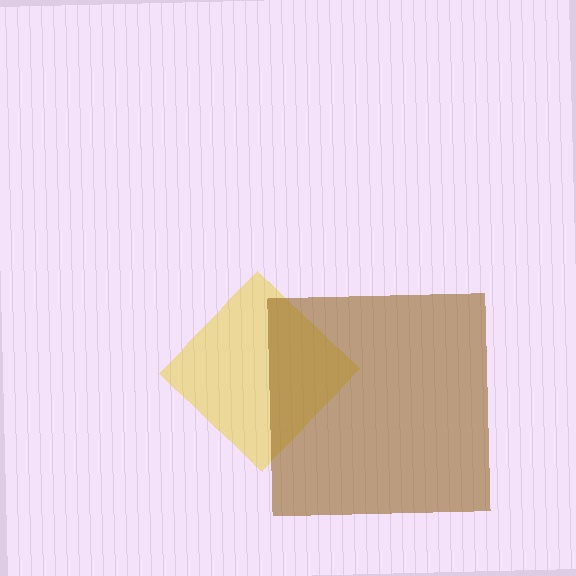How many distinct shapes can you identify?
There are 2 distinct shapes: a yellow diamond, a brown square.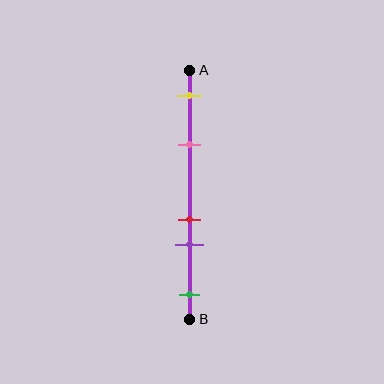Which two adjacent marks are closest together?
The red and purple marks are the closest adjacent pair.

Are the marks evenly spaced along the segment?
No, the marks are not evenly spaced.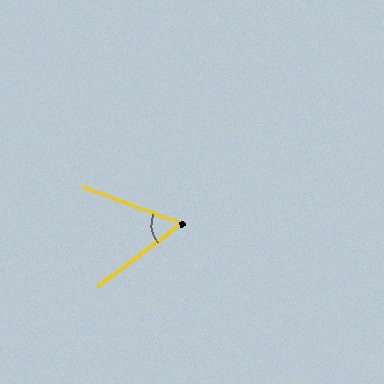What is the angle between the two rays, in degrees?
Approximately 57 degrees.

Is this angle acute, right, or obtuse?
It is acute.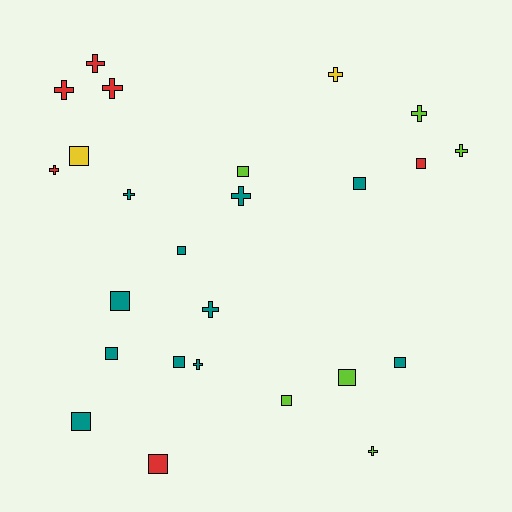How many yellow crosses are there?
There is 1 yellow cross.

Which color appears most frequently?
Teal, with 11 objects.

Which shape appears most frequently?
Square, with 13 objects.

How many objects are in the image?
There are 25 objects.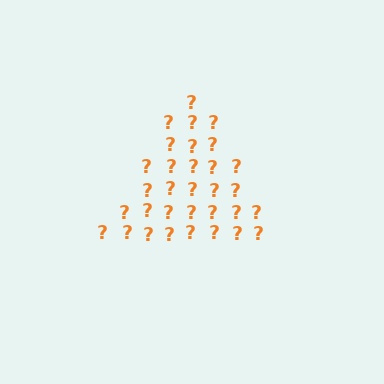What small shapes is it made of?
It is made of small question marks.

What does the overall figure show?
The overall figure shows a triangle.